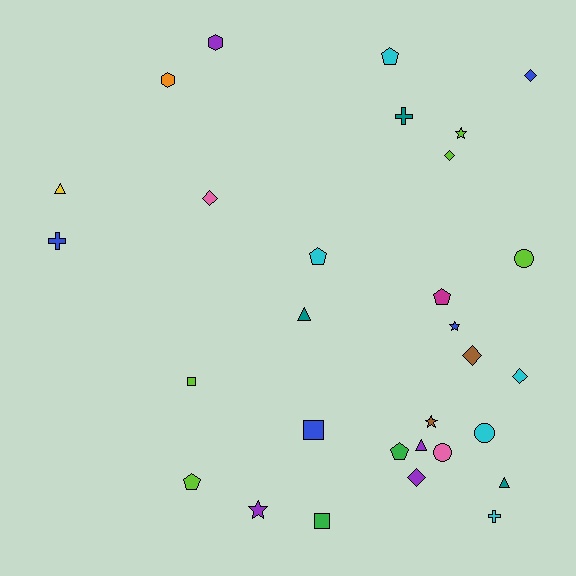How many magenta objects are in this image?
There is 1 magenta object.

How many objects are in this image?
There are 30 objects.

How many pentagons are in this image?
There are 5 pentagons.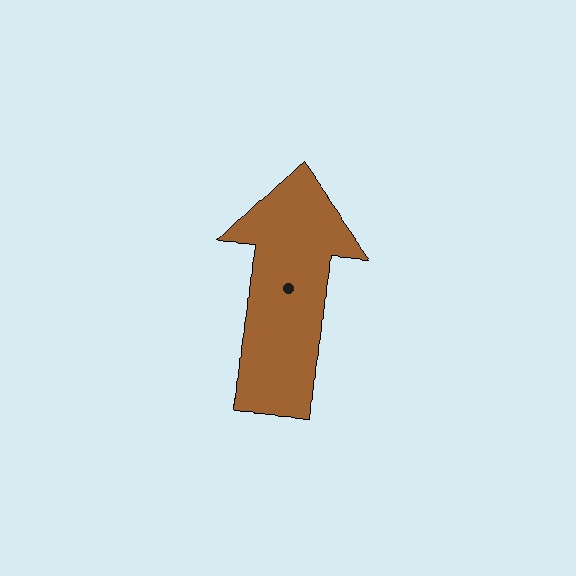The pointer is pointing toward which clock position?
Roughly 12 o'clock.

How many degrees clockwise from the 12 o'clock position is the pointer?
Approximately 5 degrees.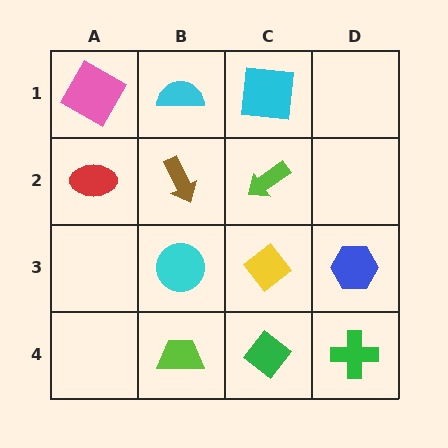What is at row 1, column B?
A cyan semicircle.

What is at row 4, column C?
A green diamond.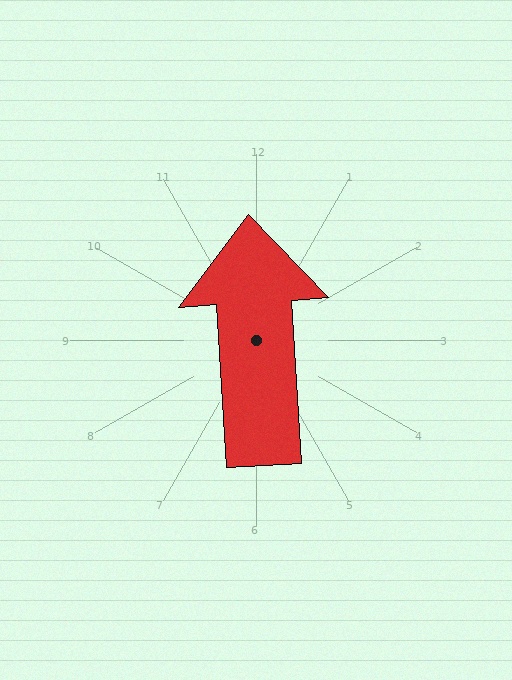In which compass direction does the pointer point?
North.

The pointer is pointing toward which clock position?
Roughly 12 o'clock.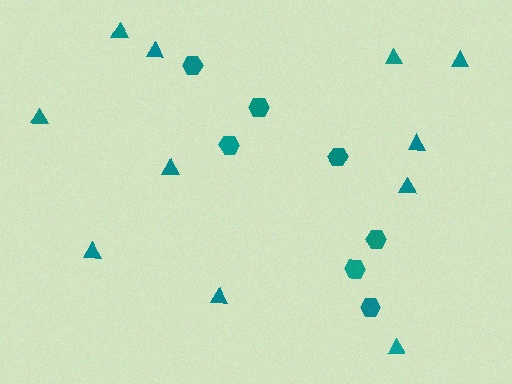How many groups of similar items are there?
There are 2 groups: one group of hexagons (7) and one group of triangles (11).